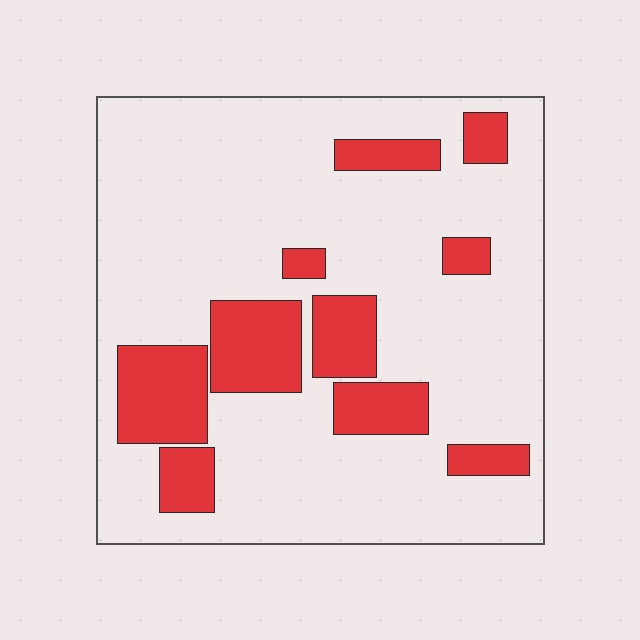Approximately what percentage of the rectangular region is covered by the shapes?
Approximately 20%.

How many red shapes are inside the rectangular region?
10.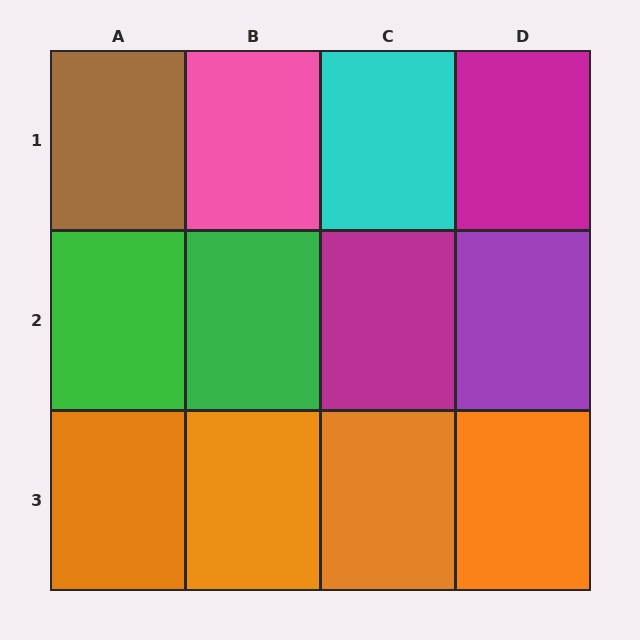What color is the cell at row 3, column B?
Orange.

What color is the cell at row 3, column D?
Orange.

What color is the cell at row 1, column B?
Pink.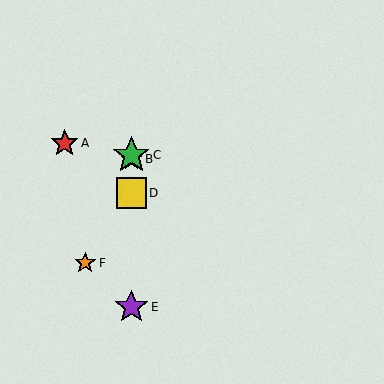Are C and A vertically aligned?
No, C is at x≈131 and A is at x≈65.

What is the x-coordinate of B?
Object B is at x≈131.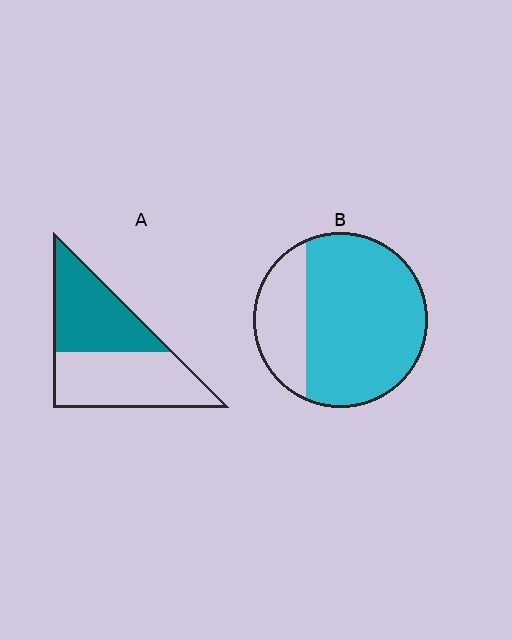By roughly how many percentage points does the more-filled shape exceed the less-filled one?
By roughly 30 percentage points (B over A).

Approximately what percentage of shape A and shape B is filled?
A is approximately 45% and B is approximately 75%.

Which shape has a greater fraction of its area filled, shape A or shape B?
Shape B.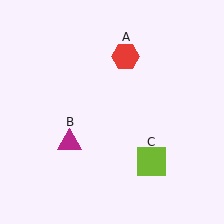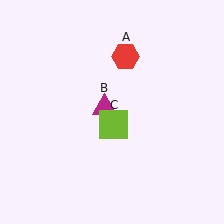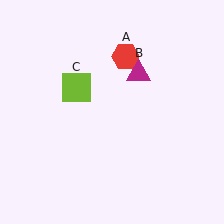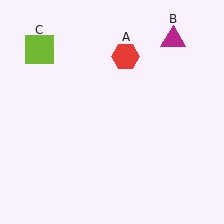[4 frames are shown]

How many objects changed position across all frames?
2 objects changed position: magenta triangle (object B), lime square (object C).